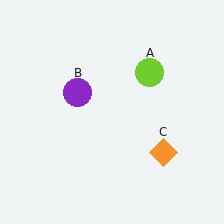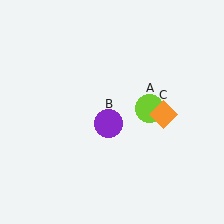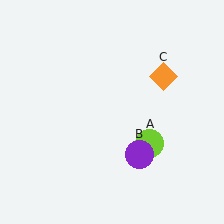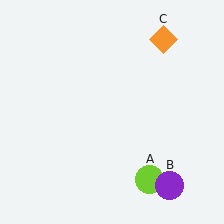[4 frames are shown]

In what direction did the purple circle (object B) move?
The purple circle (object B) moved down and to the right.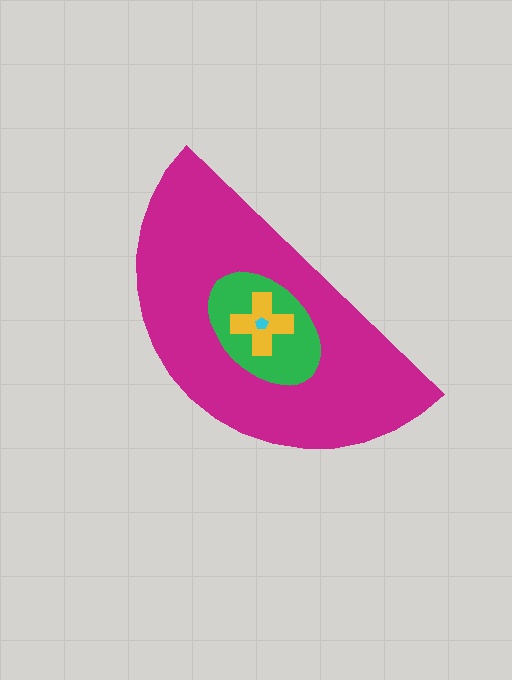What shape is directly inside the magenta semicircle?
The green ellipse.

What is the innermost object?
The cyan pentagon.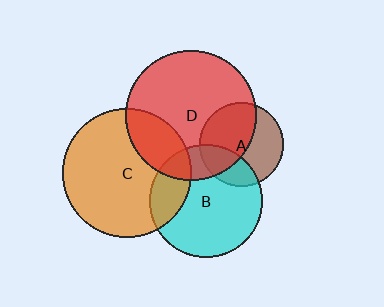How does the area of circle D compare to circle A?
Approximately 2.4 times.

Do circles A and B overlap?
Yes.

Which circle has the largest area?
Circle D (red).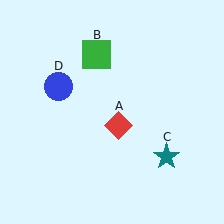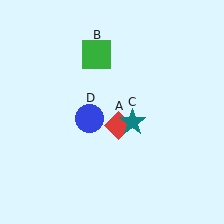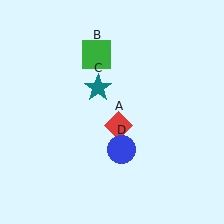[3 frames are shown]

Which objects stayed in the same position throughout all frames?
Red diamond (object A) and green square (object B) remained stationary.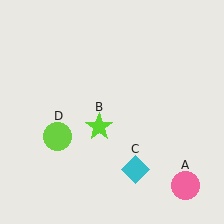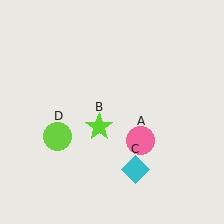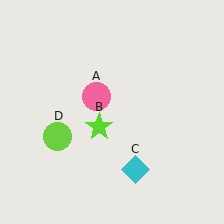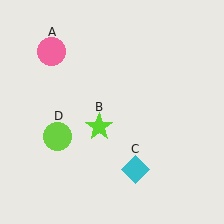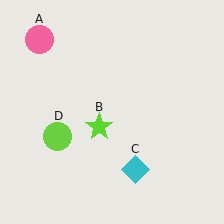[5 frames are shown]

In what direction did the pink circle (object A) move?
The pink circle (object A) moved up and to the left.